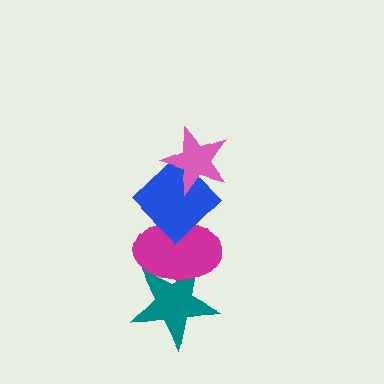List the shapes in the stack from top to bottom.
From top to bottom: the pink star, the blue diamond, the magenta ellipse, the teal star.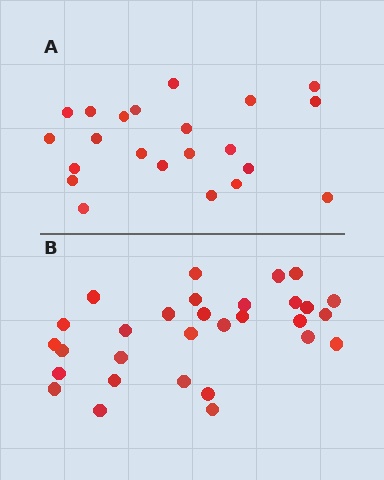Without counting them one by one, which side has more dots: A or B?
Region B (the bottom region) has more dots.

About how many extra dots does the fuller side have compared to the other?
Region B has roughly 8 or so more dots than region A.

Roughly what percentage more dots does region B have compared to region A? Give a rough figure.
About 35% more.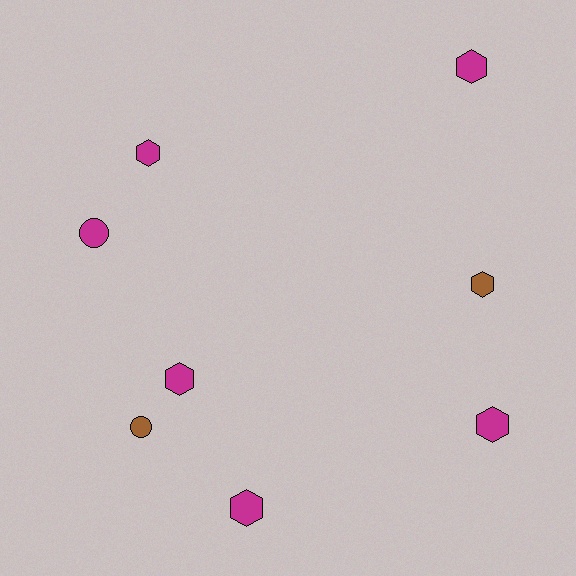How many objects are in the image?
There are 8 objects.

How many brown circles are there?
There is 1 brown circle.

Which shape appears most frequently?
Hexagon, with 6 objects.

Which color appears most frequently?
Magenta, with 6 objects.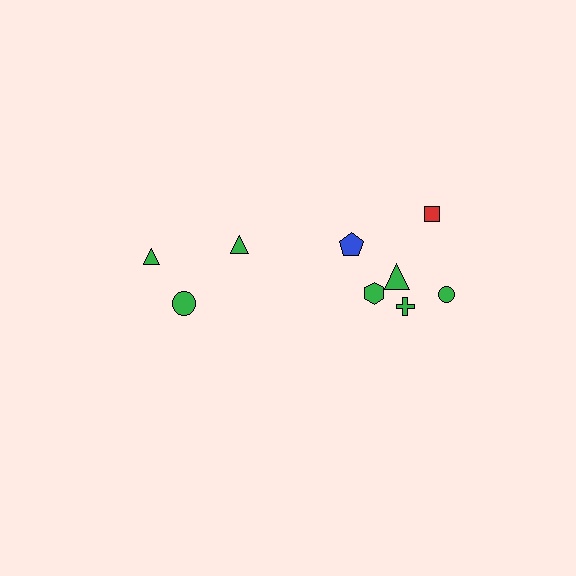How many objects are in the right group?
There are 6 objects.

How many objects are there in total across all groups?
There are 9 objects.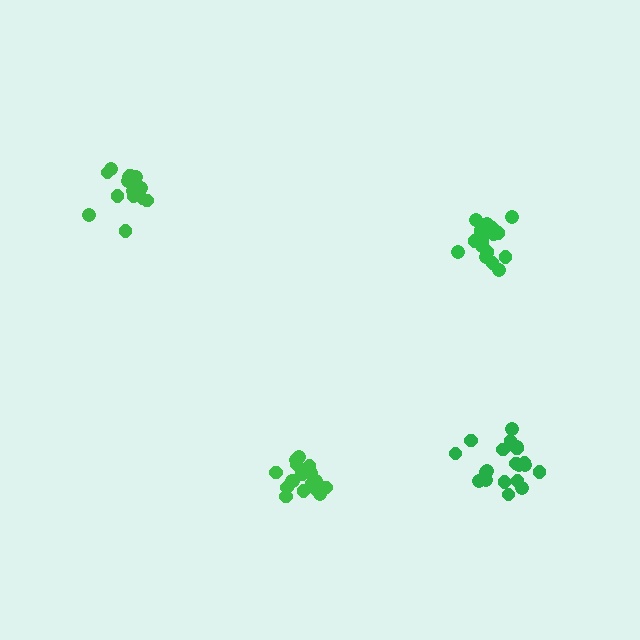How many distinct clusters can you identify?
There are 4 distinct clusters.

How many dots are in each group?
Group 1: 15 dots, Group 2: 21 dots, Group 3: 20 dots, Group 4: 20 dots (76 total).